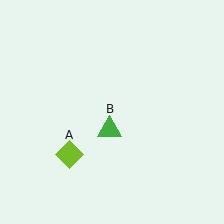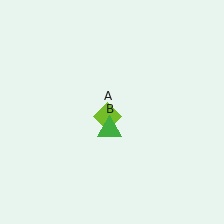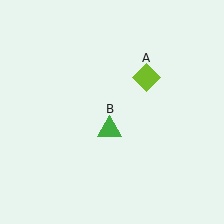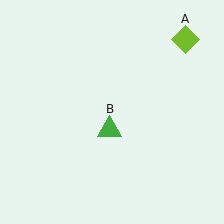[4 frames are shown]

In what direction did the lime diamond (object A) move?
The lime diamond (object A) moved up and to the right.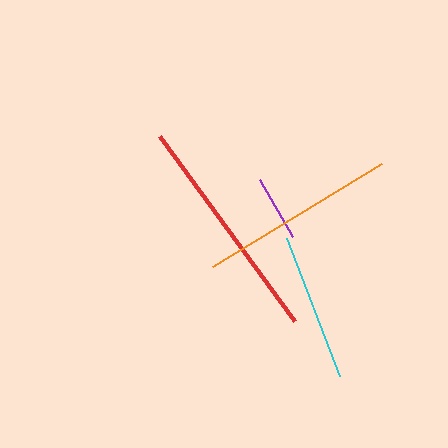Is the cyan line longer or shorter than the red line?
The red line is longer than the cyan line.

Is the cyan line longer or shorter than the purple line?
The cyan line is longer than the purple line.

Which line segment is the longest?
The red line is the longest at approximately 229 pixels.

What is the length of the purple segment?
The purple segment is approximately 66 pixels long.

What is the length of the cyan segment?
The cyan segment is approximately 148 pixels long.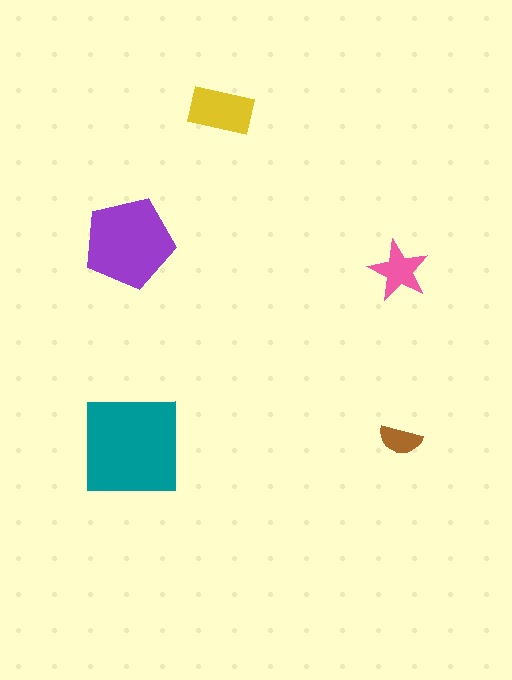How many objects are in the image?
There are 5 objects in the image.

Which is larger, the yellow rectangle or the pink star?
The yellow rectangle.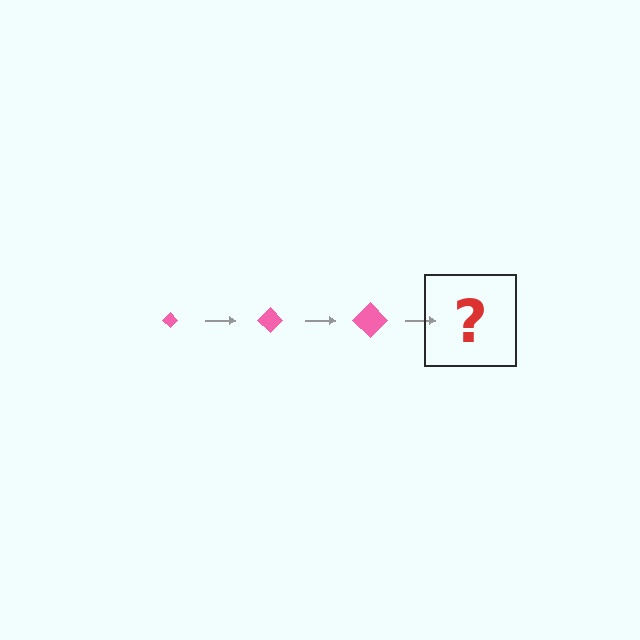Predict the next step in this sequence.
The next step is a pink diamond, larger than the previous one.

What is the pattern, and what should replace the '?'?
The pattern is that the diamond gets progressively larger each step. The '?' should be a pink diamond, larger than the previous one.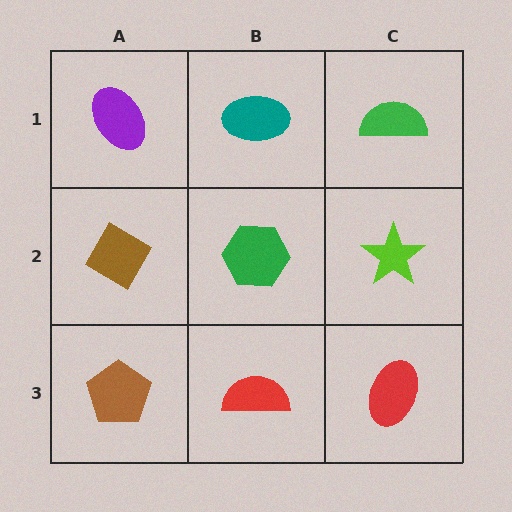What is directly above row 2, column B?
A teal ellipse.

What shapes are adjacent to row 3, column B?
A green hexagon (row 2, column B), a brown pentagon (row 3, column A), a red ellipse (row 3, column C).